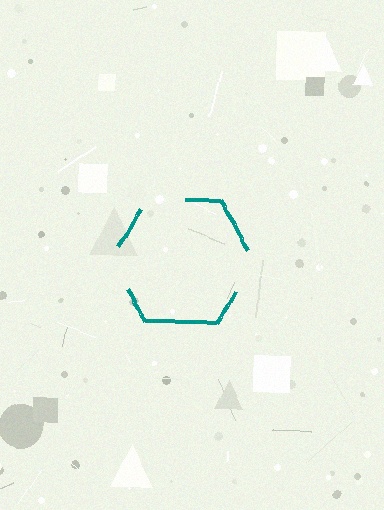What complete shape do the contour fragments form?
The contour fragments form a hexagon.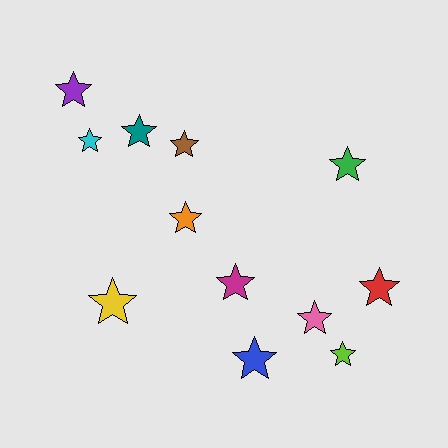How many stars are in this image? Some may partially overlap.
There are 12 stars.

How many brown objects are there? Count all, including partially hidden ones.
There is 1 brown object.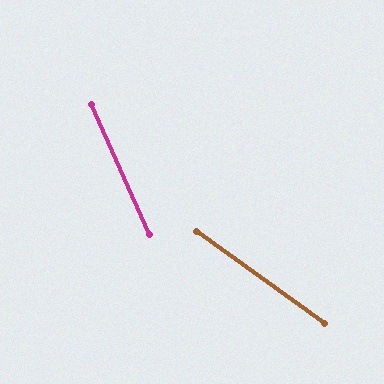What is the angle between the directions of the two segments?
Approximately 30 degrees.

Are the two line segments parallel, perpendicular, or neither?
Neither parallel nor perpendicular — they differ by about 30°.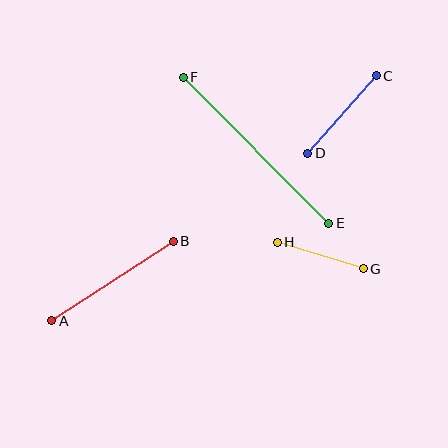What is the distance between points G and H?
The distance is approximately 90 pixels.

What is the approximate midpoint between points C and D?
The midpoint is at approximately (342, 115) pixels.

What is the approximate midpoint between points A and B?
The midpoint is at approximately (112, 281) pixels.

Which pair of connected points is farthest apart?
Points E and F are farthest apart.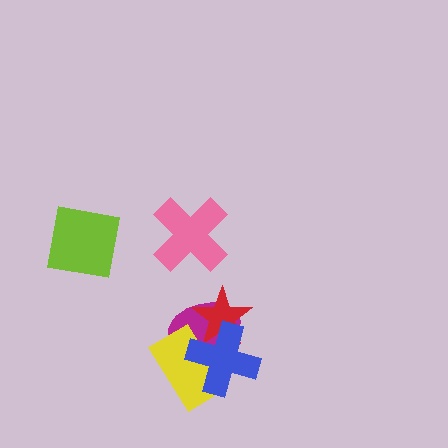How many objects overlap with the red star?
3 objects overlap with the red star.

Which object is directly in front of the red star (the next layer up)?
The yellow rectangle is directly in front of the red star.